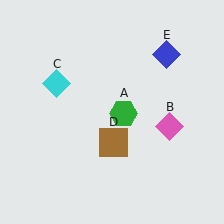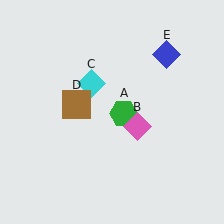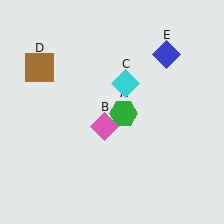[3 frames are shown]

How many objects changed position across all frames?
3 objects changed position: pink diamond (object B), cyan diamond (object C), brown square (object D).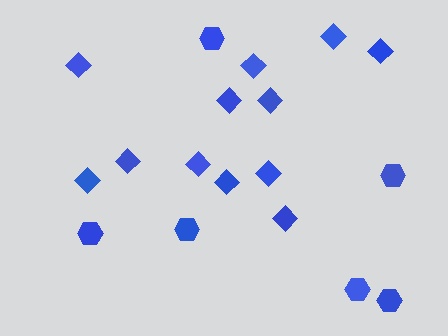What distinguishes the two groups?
There are 2 groups: one group of diamonds (12) and one group of hexagons (6).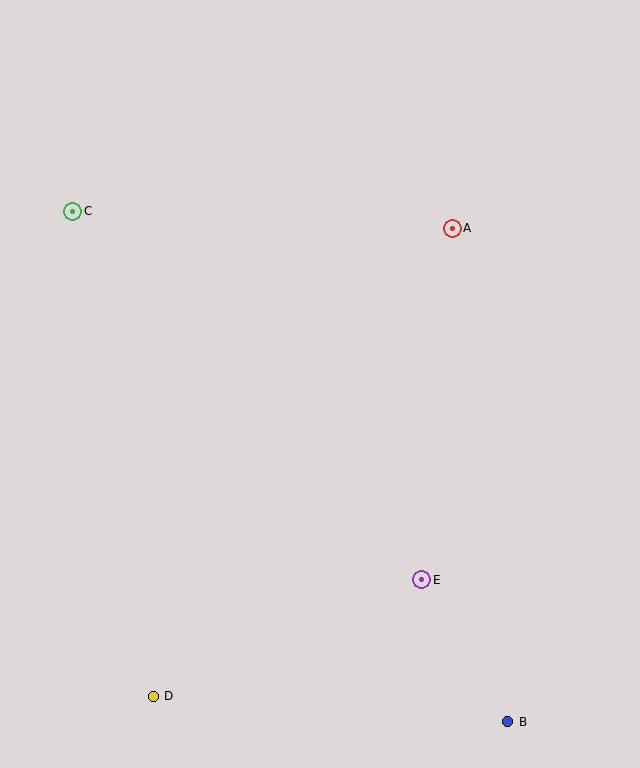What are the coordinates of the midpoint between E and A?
The midpoint between E and A is at (437, 404).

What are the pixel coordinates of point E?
Point E is at (422, 580).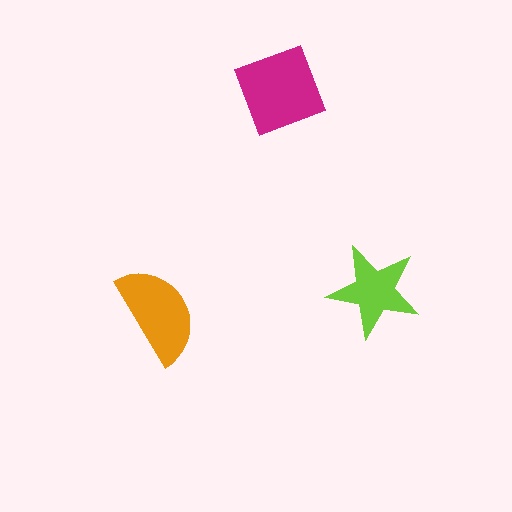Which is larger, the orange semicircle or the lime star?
The orange semicircle.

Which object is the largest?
The magenta square.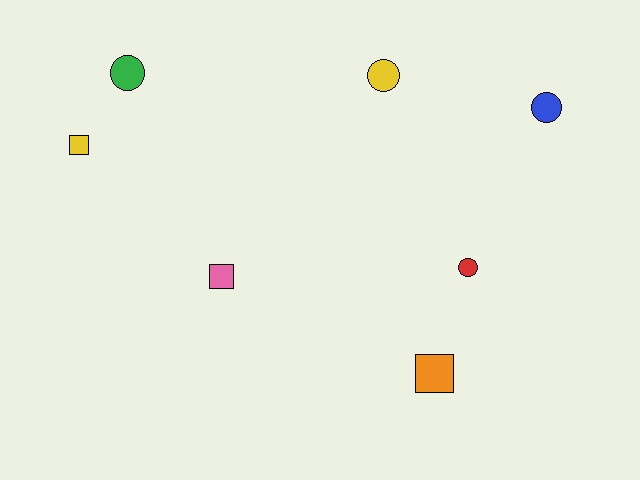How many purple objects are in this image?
There are no purple objects.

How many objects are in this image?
There are 7 objects.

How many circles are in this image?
There are 4 circles.